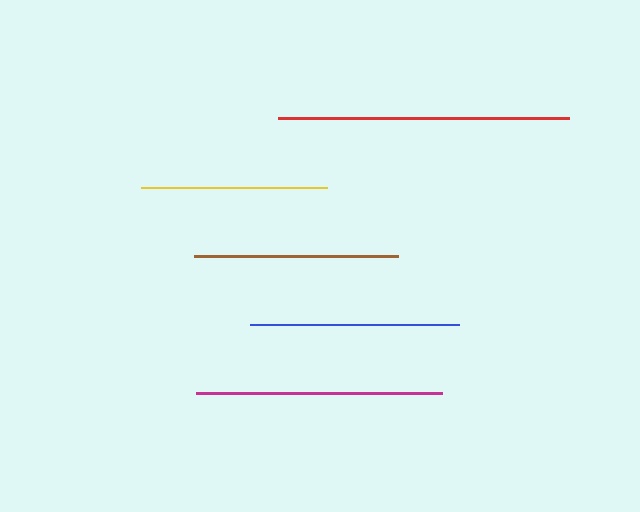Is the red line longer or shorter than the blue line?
The red line is longer than the blue line.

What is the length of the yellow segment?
The yellow segment is approximately 186 pixels long.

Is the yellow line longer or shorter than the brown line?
The brown line is longer than the yellow line.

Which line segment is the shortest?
The yellow line is the shortest at approximately 186 pixels.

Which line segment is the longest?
The red line is the longest at approximately 291 pixels.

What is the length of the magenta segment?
The magenta segment is approximately 246 pixels long.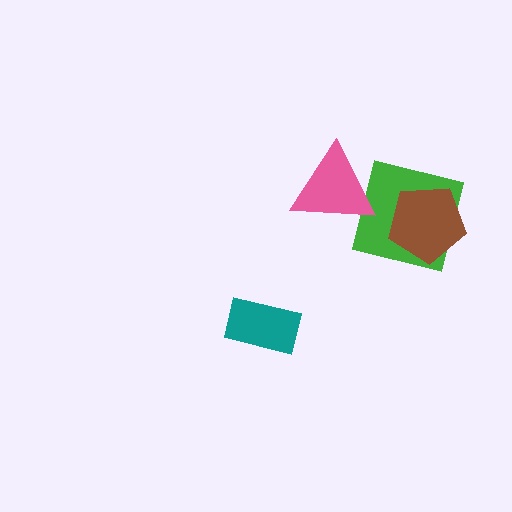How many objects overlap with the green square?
2 objects overlap with the green square.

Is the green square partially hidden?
Yes, it is partially covered by another shape.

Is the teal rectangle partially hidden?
No, no other shape covers it.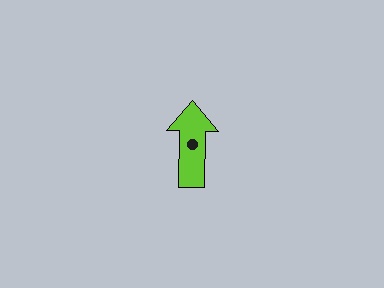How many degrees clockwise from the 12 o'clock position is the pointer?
Approximately 1 degrees.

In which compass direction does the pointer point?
North.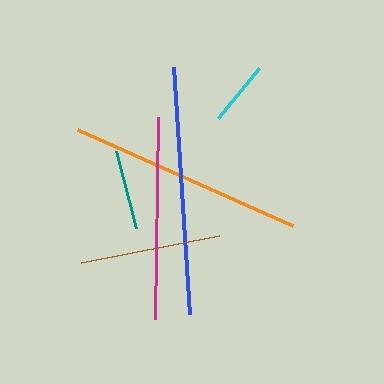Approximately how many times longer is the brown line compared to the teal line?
The brown line is approximately 1.8 times the length of the teal line.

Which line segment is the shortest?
The cyan line is the shortest at approximately 65 pixels.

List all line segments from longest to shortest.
From longest to shortest: blue, orange, magenta, brown, teal, cyan.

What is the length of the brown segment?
The brown segment is approximately 141 pixels long.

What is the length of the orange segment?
The orange segment is approximately 235 pixels long.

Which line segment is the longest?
The blue line is the longest at approximately 248 pixels.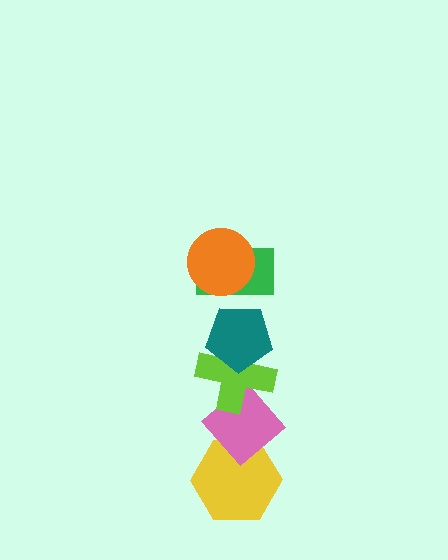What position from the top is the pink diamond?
The pink diamond is 5th from the top.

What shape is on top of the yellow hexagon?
The pink diamond is on top of the yellow hexagon.